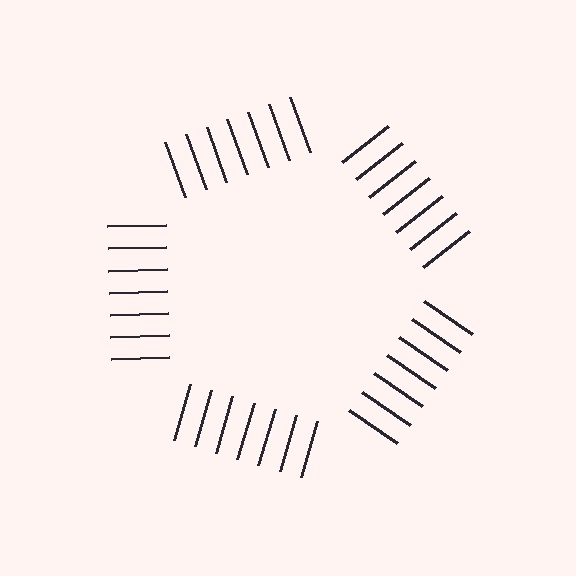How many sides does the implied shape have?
5 sides — the line-ends trace a pentagon.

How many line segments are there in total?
35 — 7 along each of the 5 edges.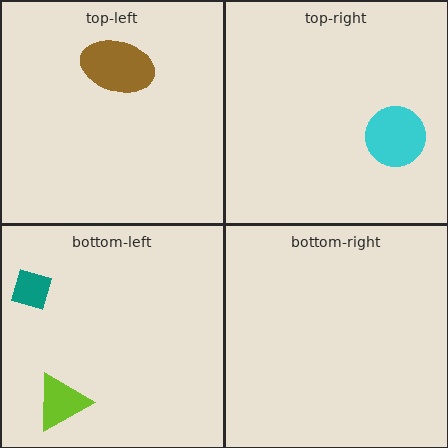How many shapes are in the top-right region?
1.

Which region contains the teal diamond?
The bottom-left region.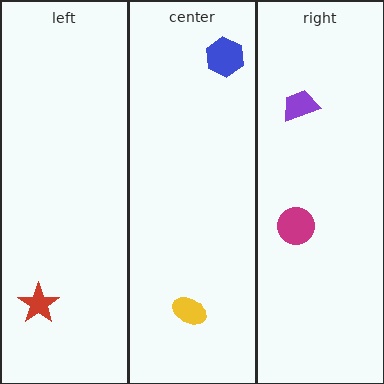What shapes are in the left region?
The red star.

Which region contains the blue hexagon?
The center region.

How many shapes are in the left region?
1.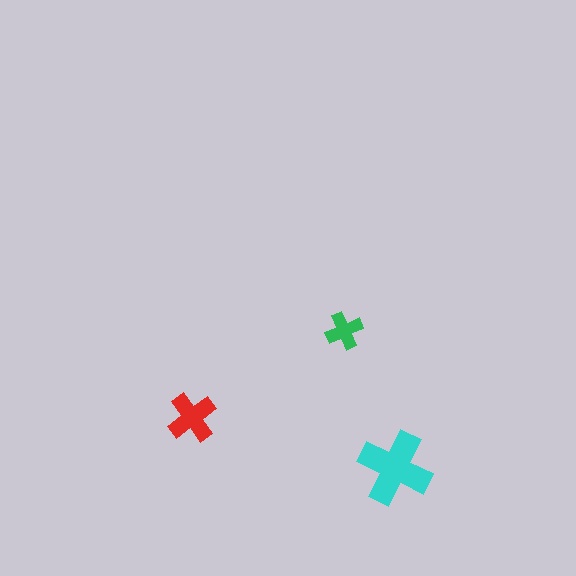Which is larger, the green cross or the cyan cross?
The cyan one.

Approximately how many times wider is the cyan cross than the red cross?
About 1.5 times wider.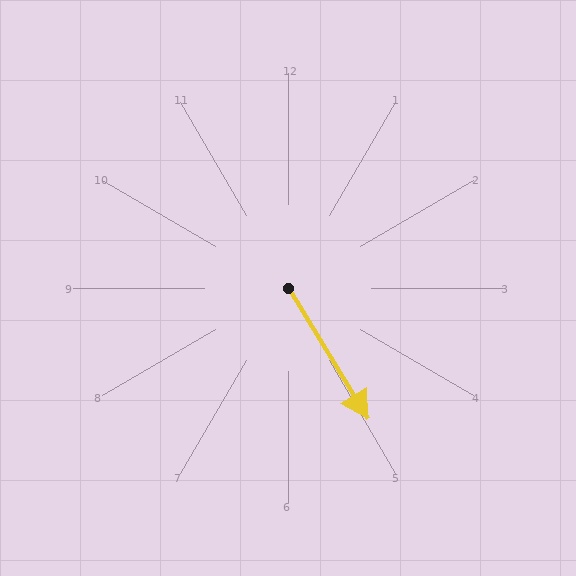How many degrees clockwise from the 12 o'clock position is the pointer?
Approximately 149 degrees.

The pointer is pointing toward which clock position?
Roughly 5 o'clock.